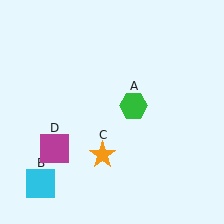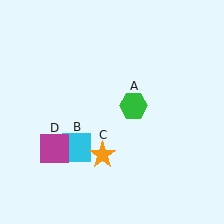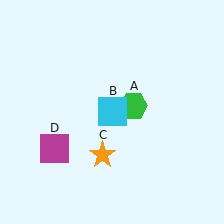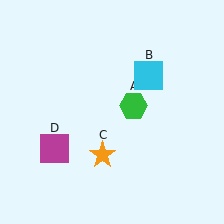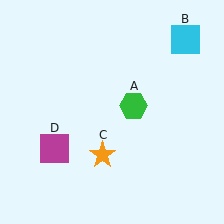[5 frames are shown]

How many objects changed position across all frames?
1 object changed position: cyan square (object B).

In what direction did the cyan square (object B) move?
The cyan square (object B) moved up and to the right.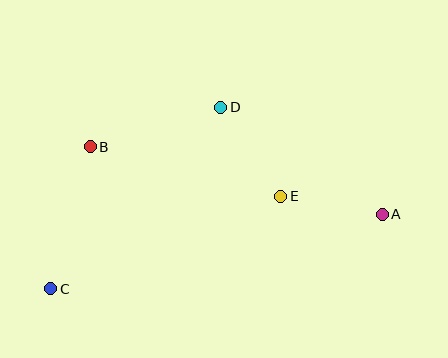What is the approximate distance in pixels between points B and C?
The distance between B and C is approximately 147 pixels.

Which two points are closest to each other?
Points A and E are closest to each other.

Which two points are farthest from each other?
Points A and C are farthest from each other.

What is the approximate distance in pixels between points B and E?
The distance between B and E is approximately 196 pixels.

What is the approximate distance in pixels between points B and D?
The distance between B and D is approximately 136 pixels.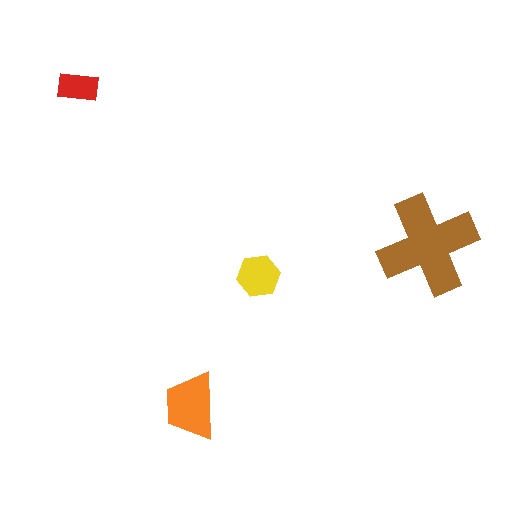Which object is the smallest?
The red rectangle.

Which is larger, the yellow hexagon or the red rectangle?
The yellow hexagon.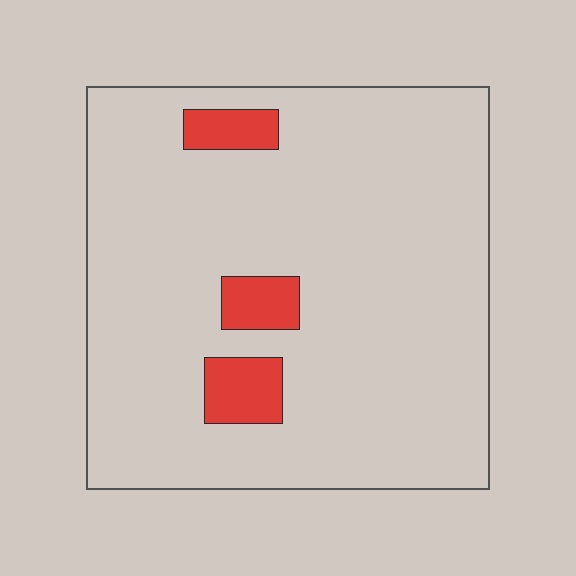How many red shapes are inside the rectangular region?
3.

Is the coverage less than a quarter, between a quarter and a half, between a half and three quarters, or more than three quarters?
Less than a quarter.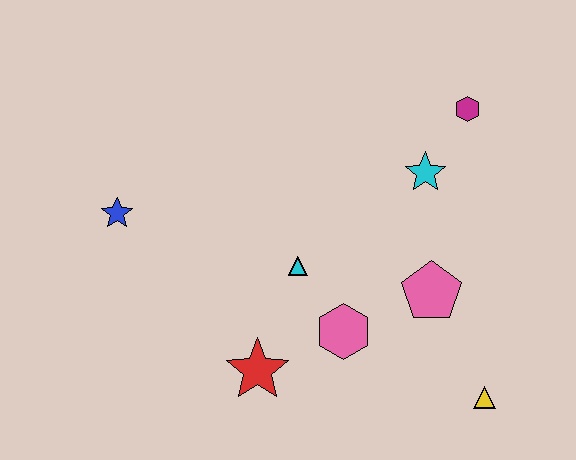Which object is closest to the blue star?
The cyan triangle is closest to the blue star.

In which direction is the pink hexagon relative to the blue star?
The pink hexagon is to the right of the blue star.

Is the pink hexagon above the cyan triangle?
No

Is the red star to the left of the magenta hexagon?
Yes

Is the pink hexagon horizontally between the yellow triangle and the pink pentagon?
No